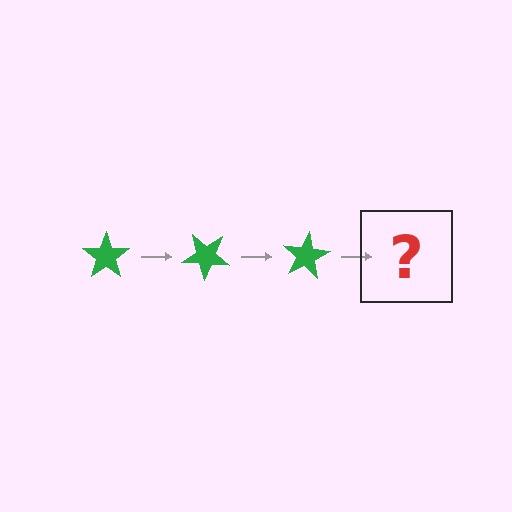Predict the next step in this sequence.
The next step is a green star rotated 120 degrees.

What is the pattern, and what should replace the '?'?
The pattern is that the star rotates 40 degrees each step. The '?' should be a green star rotated 120 degrees.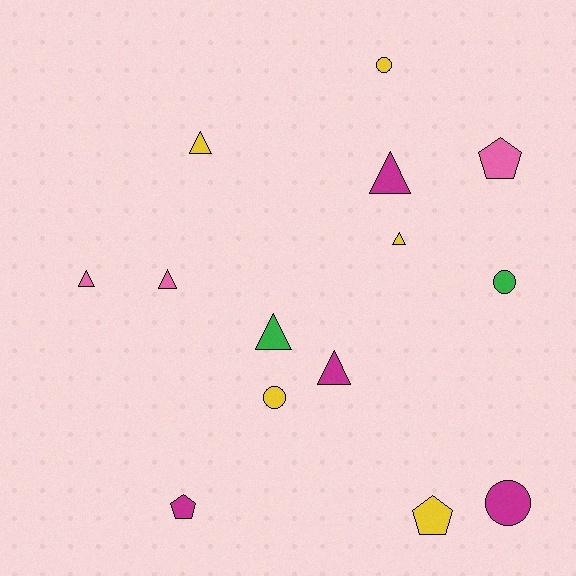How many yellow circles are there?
There are 2 yellow circles.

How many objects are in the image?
There are 14 objects.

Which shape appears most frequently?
Triangle, with 7 objects.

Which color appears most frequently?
Yellow, with 5 objects.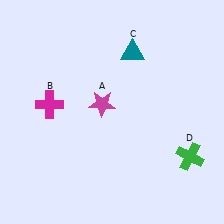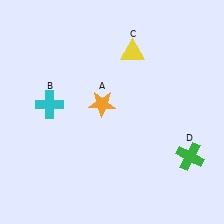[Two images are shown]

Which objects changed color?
A changed from magenta to orange. B changed from magenta to cyan. C changed from teal to yellow.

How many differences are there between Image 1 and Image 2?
There are 3 differences between the two images.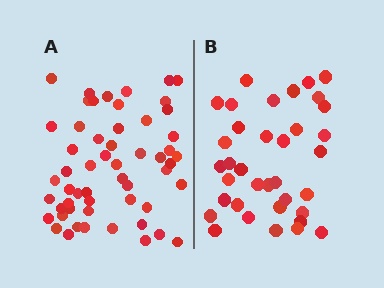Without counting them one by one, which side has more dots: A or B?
Region A (the left region) has more dots.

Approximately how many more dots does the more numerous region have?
Region A has approximately 20 more dots than region B.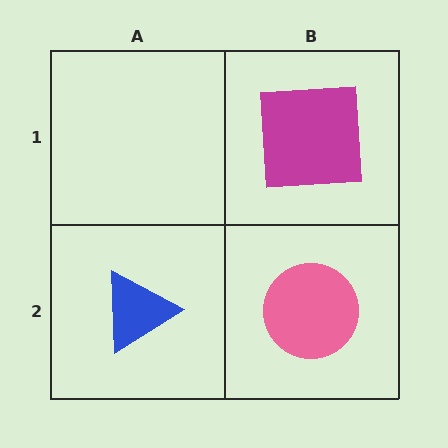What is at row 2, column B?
A pink circle.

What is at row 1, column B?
A magenta square.